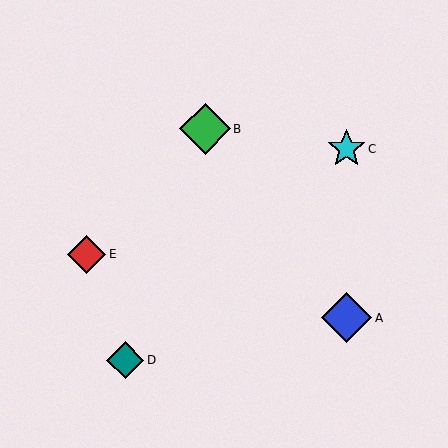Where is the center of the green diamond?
The center of the green diamond is at (205, 129).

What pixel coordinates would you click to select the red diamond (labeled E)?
Click at (87, 254) to select the red diamond E.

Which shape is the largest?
The green diamond (labeled B) is the largest.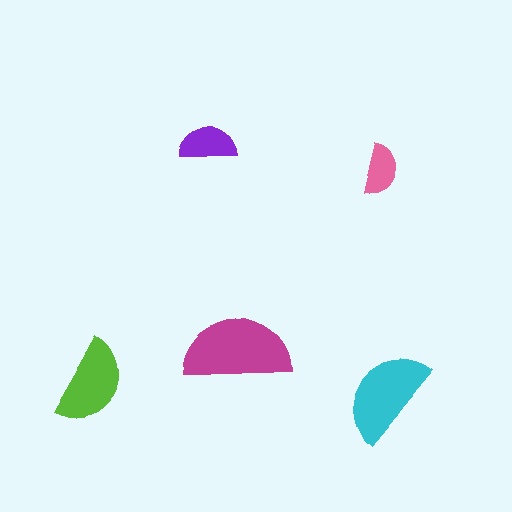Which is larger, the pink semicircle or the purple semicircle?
The purple one.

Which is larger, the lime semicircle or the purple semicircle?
The lime one.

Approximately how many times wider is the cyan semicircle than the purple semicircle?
About 1.5 times wider.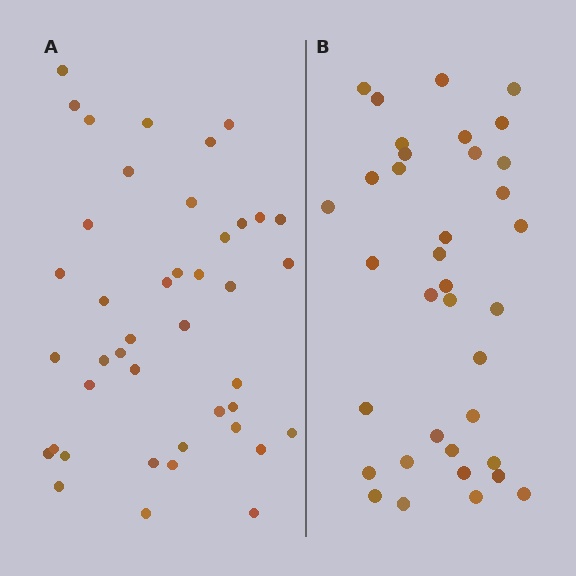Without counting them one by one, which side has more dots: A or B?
Region A (the left region) has more dots.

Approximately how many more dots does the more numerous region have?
Region A has about 6 more dots than region B.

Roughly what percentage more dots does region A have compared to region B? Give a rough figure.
About 15% more.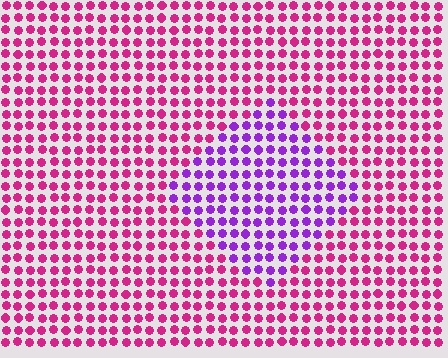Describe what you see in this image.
The image is filled with small magenta elements in a uniform arrangement. A diamond-shaped region is visible where the elements are tinted to a slightly different hue, forming a subtle color boundary.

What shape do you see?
I see a diamond.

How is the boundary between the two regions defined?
The boundary is defined purely by a slight shift in hue (about 46 degrees). Spacing, size, and orientation are identical on both sides.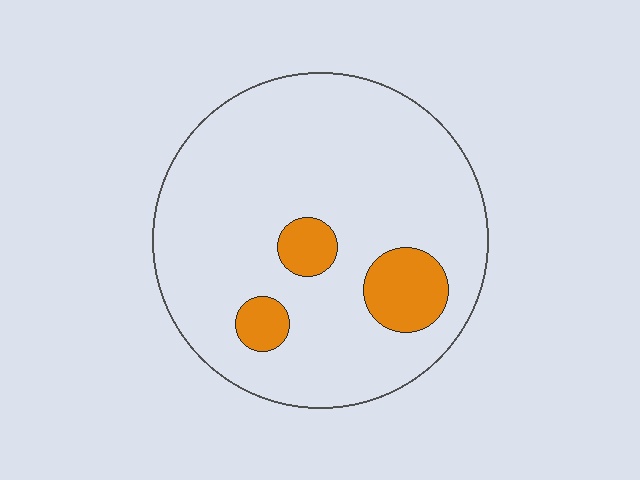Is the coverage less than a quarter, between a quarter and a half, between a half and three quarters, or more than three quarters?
Less than a quarter.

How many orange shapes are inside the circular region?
3.